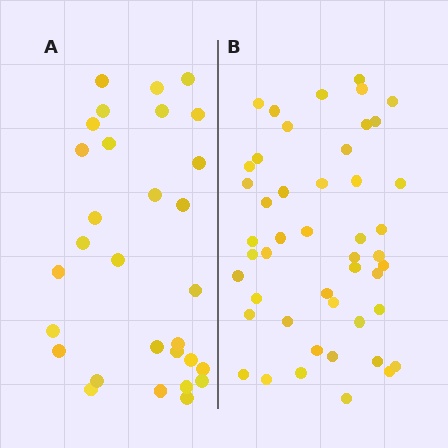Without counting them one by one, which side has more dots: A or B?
Region B (the right region) has more dots.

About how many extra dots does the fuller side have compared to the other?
Region B has approximately 15 more dots than region A.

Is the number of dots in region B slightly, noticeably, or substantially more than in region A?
Region B has substantially more. The ratio is roughly 1.6 to 1.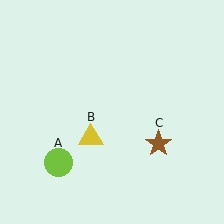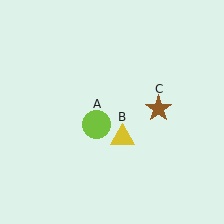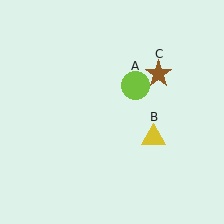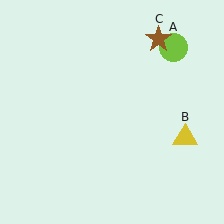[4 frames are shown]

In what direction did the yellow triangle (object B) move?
The yellow triangle (object B) moved right.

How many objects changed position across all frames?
3 objects changed position: lime circle (object A), yellow triangle (object B), brown star (object C).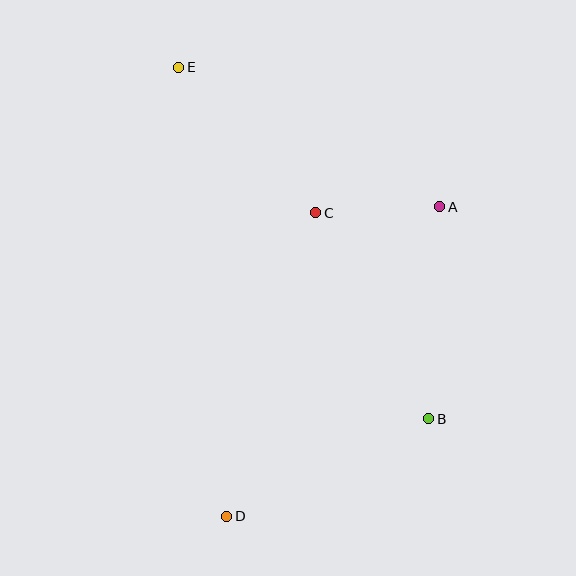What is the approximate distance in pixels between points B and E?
The distance between B and E is approximately 431 pixels.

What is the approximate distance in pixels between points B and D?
The distance between B and D is approximately 225 pixels.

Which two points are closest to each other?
Points A and C are closest to each other.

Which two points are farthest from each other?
Points D and E are farthest from each other.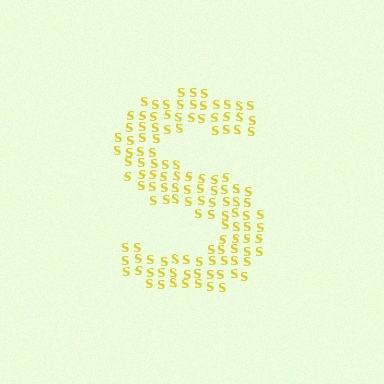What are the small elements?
The small elements are letter S's.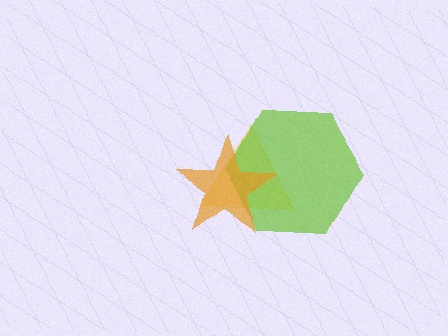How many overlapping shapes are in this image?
There are 3 overlapping shapes in the image.